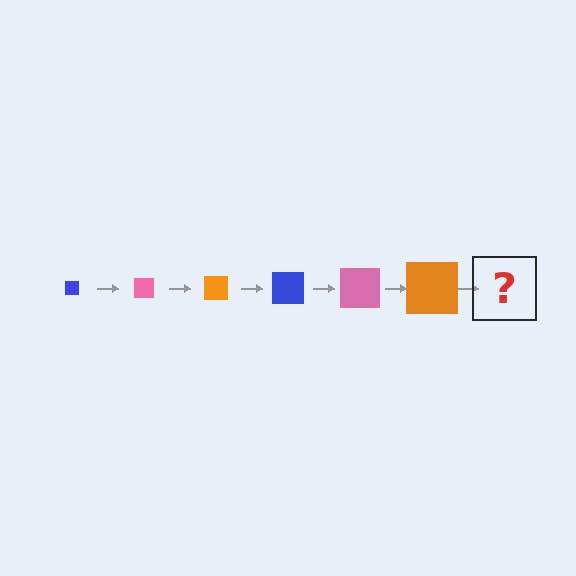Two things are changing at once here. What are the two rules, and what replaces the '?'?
The two rules are that the square grows larger each step and the color cycles through blue, pink, and orange. The '?' should be a blue square, larger than the previous one.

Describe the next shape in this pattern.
It should be a blue square, larger than the previous one.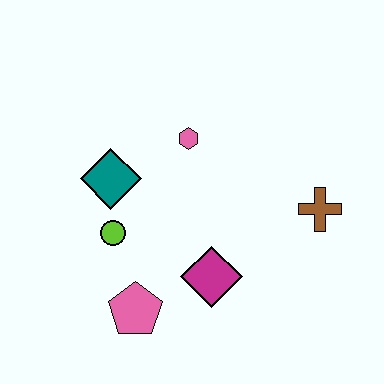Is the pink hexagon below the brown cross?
No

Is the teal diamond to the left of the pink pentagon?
Yes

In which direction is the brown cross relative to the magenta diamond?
The brown cross is to the right of the magenta diamond.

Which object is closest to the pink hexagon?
The teal diamond is closest to the pink hexagon.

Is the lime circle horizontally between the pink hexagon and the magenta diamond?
No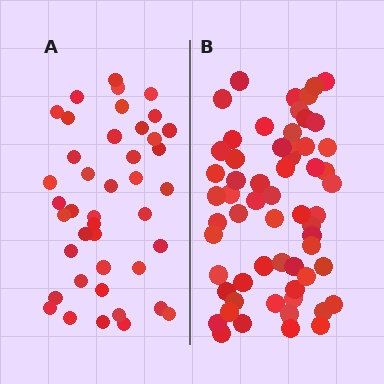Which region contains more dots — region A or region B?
Region B (the right region) has more dots.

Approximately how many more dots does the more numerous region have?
Region B has approximately 20 more dots than region A.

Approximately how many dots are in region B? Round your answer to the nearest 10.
About 60 dots.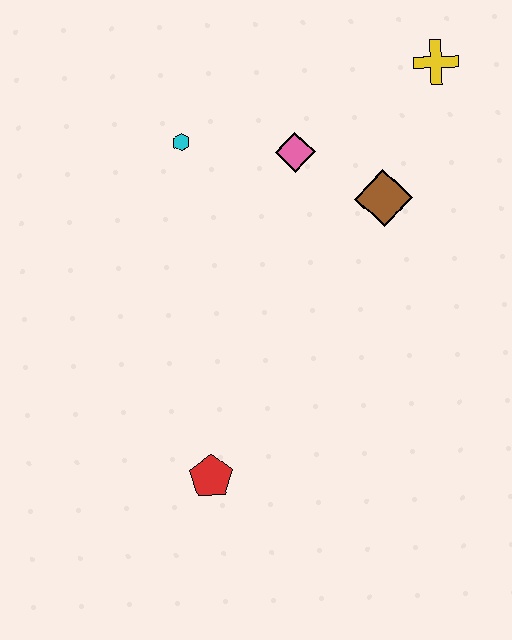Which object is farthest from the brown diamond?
The red pentagon is farthest from the brown diamond.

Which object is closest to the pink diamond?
The brown diamond is closest to the pink diamond.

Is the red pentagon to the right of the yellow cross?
No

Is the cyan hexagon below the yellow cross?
Yes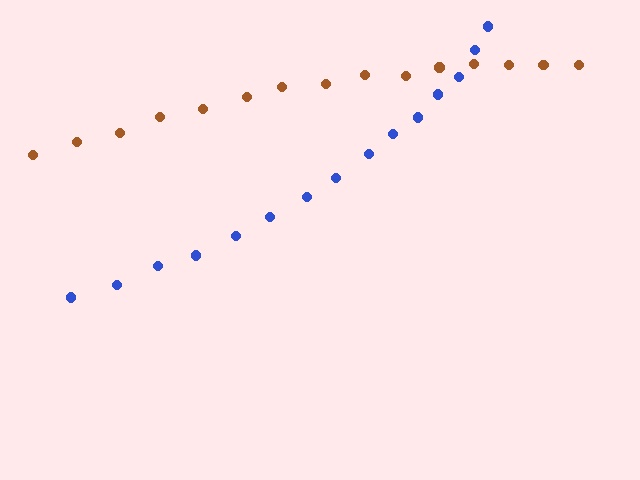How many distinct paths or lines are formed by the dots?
There are 2 distinct paths.